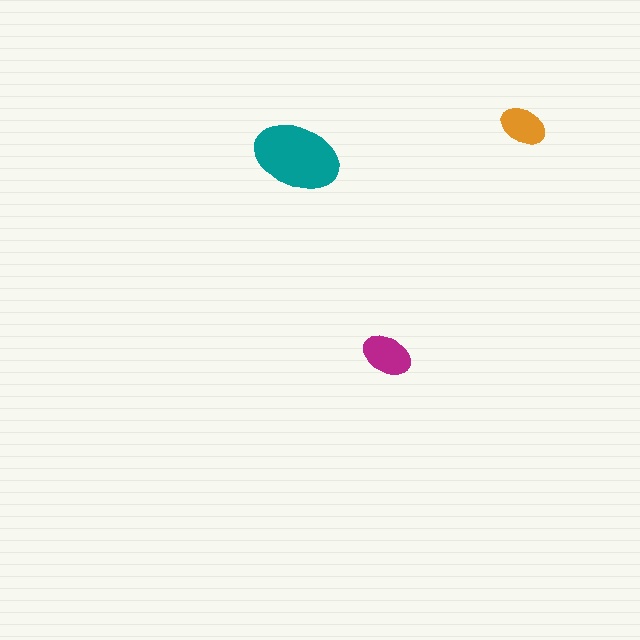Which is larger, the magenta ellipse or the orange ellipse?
The magenta one.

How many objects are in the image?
There are 3 objects in the image.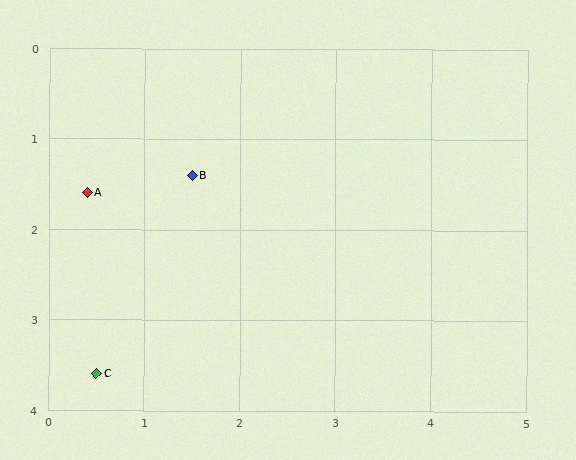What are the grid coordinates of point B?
Point B is at approximately (1.5, 1.4).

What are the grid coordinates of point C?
Point C is at approximately (0.5, 3.6).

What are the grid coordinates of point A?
Point A is at approximately (0.4, 1.6).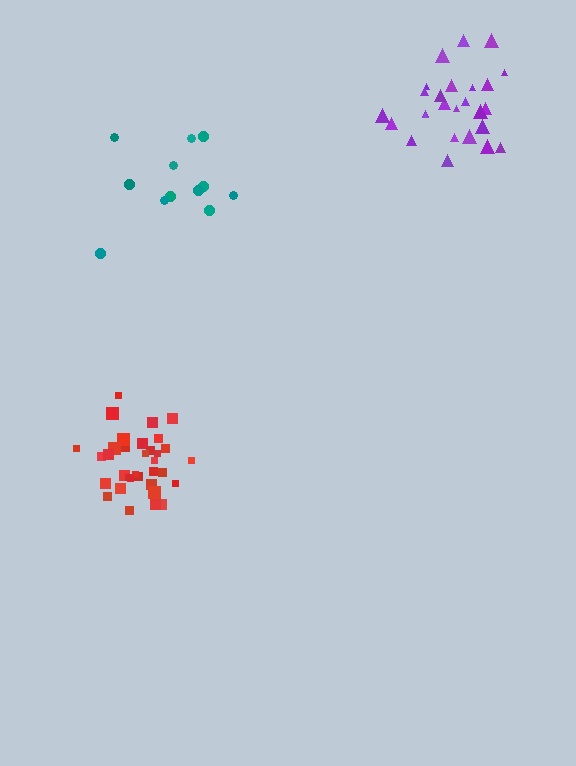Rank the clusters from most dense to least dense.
red, purple, teal.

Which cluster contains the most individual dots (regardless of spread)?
Red (35).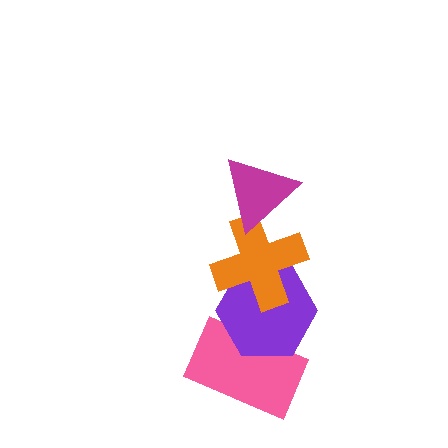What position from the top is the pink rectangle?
The pink rectangle is 4th from the top.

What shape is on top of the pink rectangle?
The purple hexagon is on top of the pink rectangle.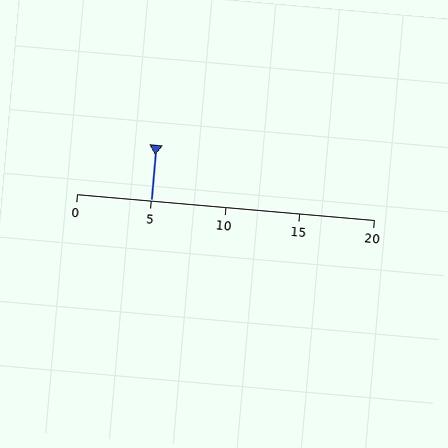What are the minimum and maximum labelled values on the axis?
The axis runs from 0 to 20.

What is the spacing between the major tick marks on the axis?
The major ticks are spaced 5 apart.